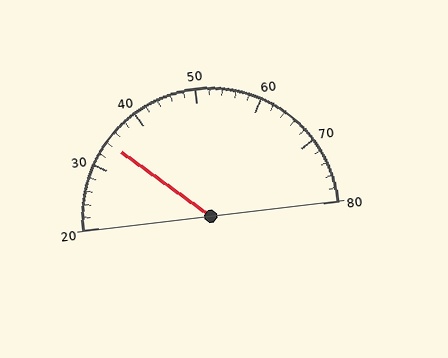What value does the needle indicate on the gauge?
The needle indicates approximately 34.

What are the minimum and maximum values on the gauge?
The gauge ranges from 20 to 80.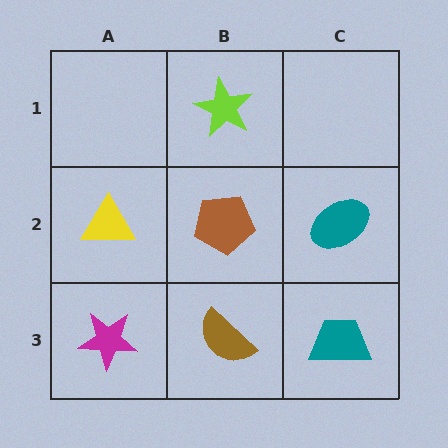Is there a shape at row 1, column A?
No, that cell is empty.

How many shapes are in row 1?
1 shape.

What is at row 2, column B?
A brown pentagon.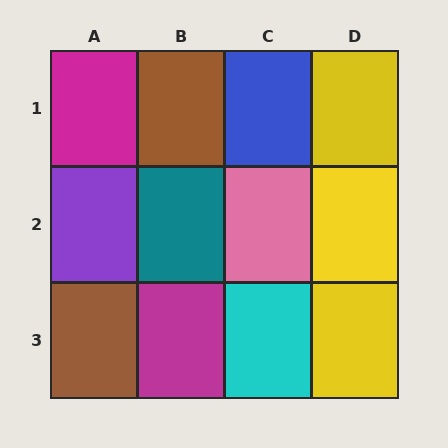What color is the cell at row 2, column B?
Teal.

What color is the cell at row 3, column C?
Cyan.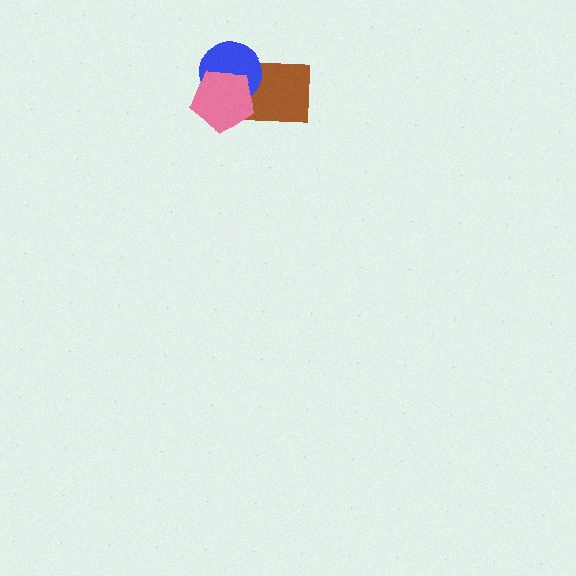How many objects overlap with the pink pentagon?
2 objects overlap with the pink pentagon.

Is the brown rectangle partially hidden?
Yes, it is partially covered by another shape.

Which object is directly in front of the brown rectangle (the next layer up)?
The blue circle is directly in front of the brown rectangle.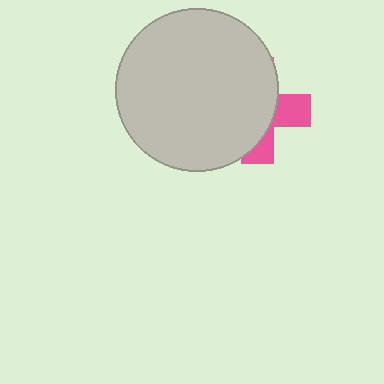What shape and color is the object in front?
The object in front is a light gray circle.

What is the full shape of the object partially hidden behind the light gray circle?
The partially hidden object is a pink cross.